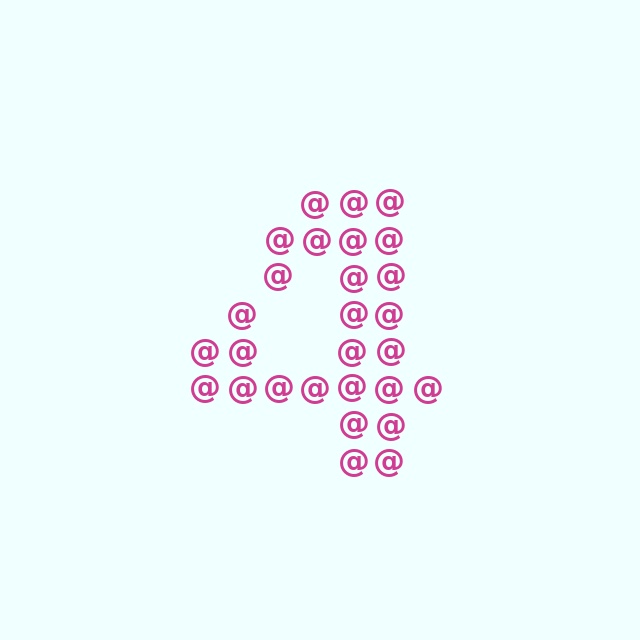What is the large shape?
The large shape is the digit 4.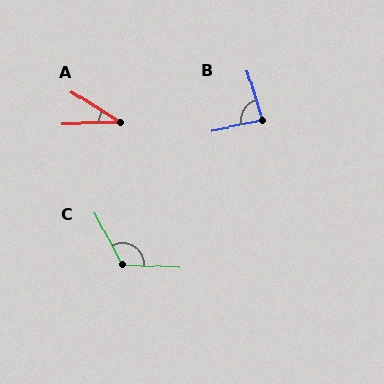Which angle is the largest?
C, at approximately 121 degrees.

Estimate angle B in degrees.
Approximately 84 degrees.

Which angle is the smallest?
A, at approximately 32 degrees.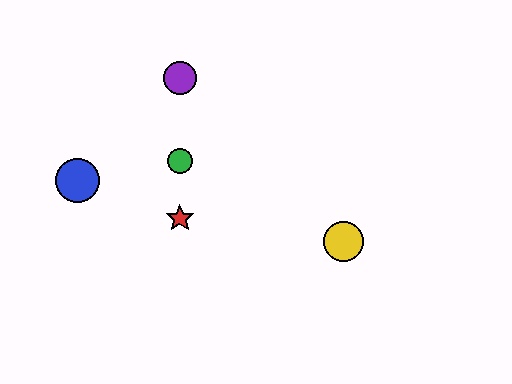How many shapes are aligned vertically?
3 shapes (the red star, the green circle, the purple circle) are aligned vertically.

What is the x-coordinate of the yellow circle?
The yellow circle is at x≈343.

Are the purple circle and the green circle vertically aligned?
Yes, both are at x≈180.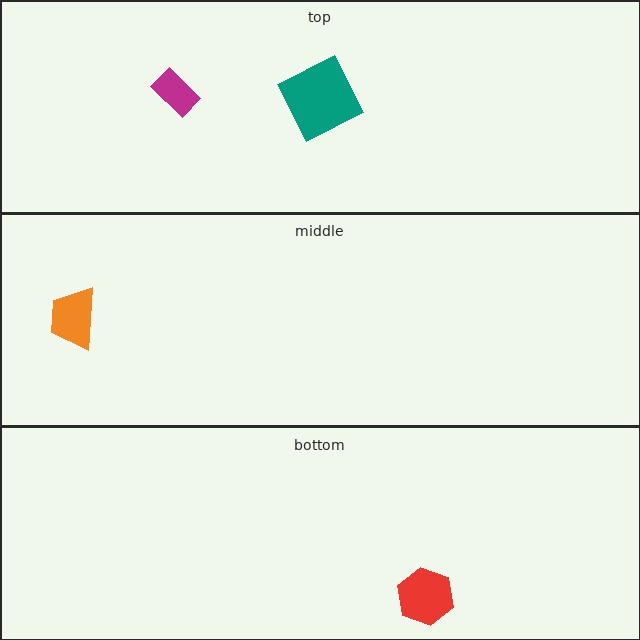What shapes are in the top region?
The teal square, the magenta rectangle.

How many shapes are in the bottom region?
1.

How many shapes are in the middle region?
1.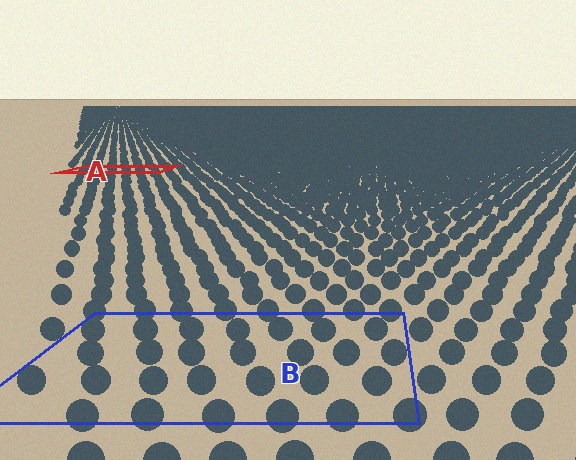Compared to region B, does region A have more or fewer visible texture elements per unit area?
Region A has more texture elements per unit area — they are packed more densely because it is farther away.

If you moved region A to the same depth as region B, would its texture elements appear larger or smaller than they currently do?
They would appear larger. At a closer depth, the same texture elements are projected at a bigger on-screen size.